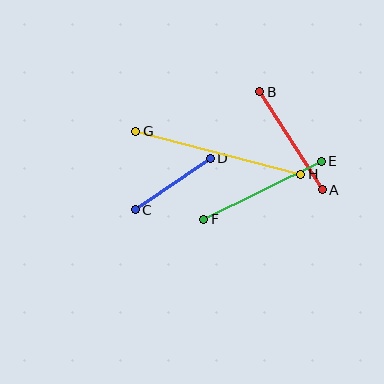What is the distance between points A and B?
The distance is approximately 116 pixels.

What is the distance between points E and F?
The distance is approximately 131 pixels.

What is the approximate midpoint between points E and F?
The midpoint is at approximately (262, 190) pixels.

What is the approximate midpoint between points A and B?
The midpoint is at approximately (291, 141) pixels.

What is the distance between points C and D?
The distance is approximately 91 pixels.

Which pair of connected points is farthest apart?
Points G and H are farthest apart.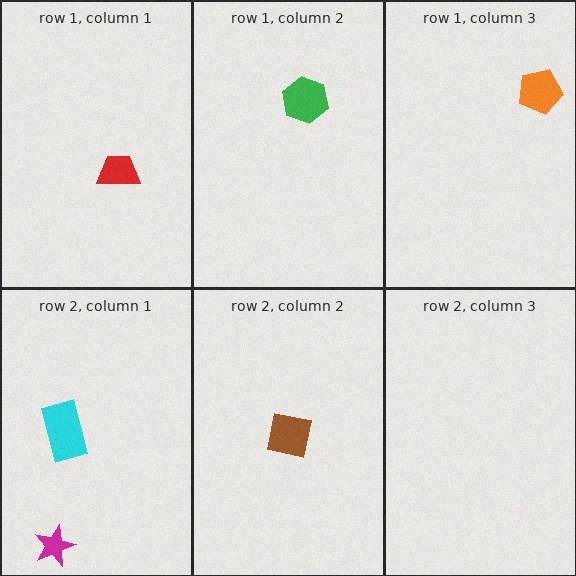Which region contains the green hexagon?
The row 1, column 2 region.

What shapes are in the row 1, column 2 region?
The green hexagon.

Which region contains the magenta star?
The row 2, column 1 region.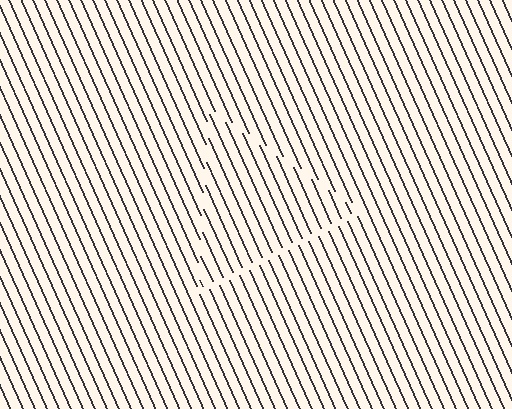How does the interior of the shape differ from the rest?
The interior of the shape contains the same grating, shifted by half a period — the contour is defined by the phase discontinuity where line-ends from the inner and outer gratings abut.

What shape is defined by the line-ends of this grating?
An illusory triangle. The interior of the shape contains the same grating, shifted by half a period — the contour is defined by the phase discontinuity where line-ends from the inner and outer gratings abut.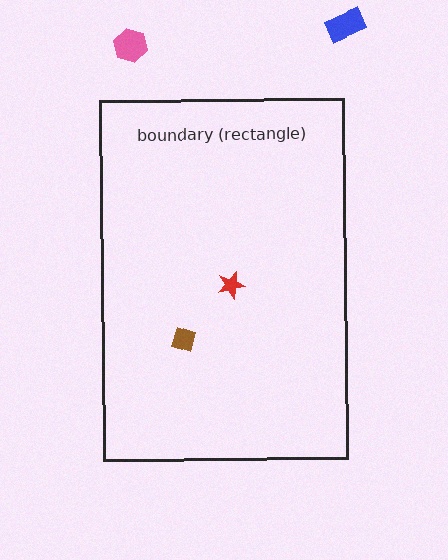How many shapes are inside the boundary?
2 inside, 2 outside.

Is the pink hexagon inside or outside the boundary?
Outside.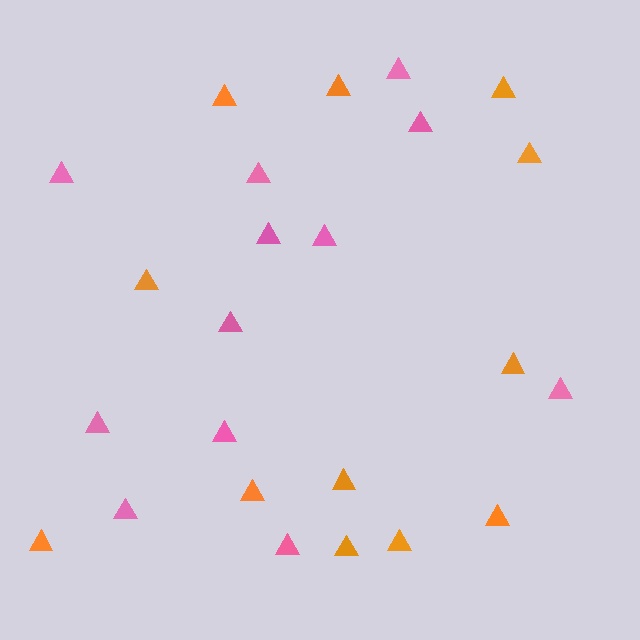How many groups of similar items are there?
There are 2 groups: one group of orange triangles (12) and one group of pink triangles (12).